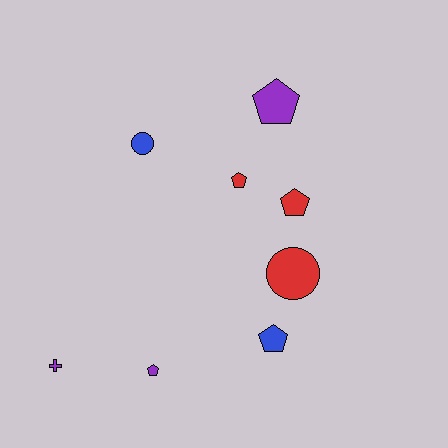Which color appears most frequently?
Purple, with 3 objects.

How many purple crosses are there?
There is 1 purple cross.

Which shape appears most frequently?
Pentagon, with 5 objects.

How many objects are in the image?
There are 8 objects.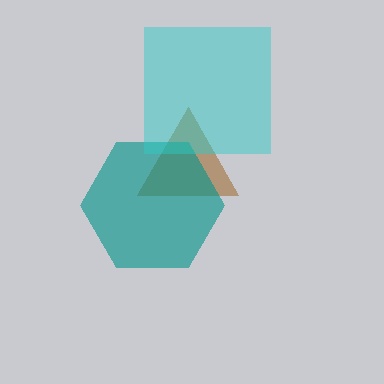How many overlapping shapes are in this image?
There are 3 overlapping shapes in the image.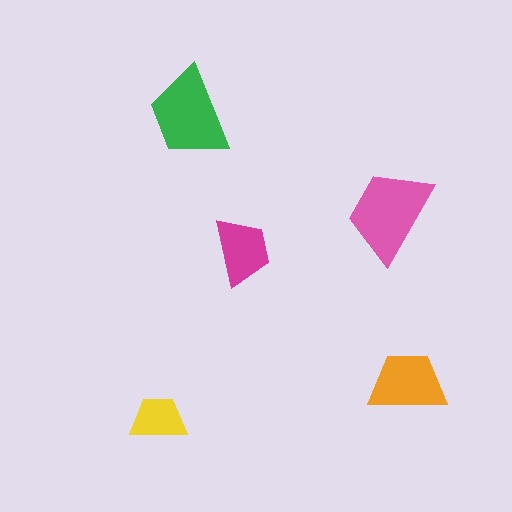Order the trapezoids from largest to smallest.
the pink one, the green one, the orange one, the magenta one, the yellow one.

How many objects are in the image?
There are 5 objects in the image.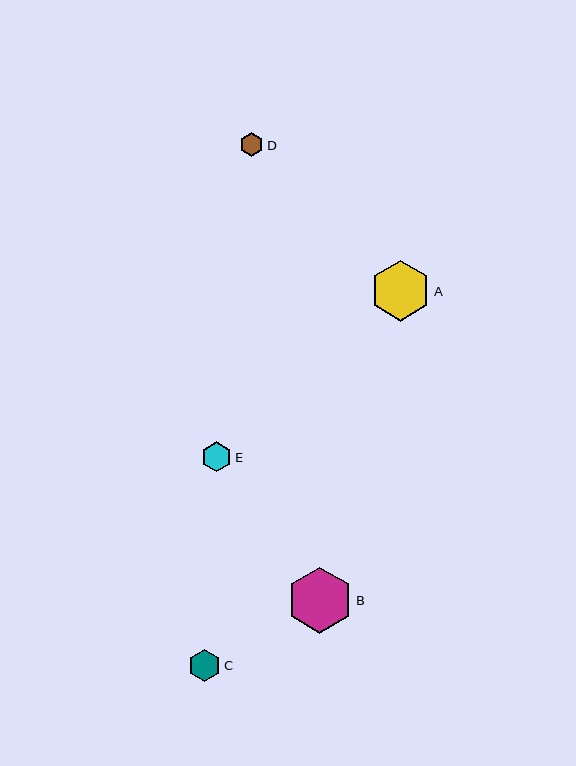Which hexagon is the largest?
Hexagon B is the largest with a size of approximately 66 pixels.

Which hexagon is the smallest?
Hexagon D is the smallest with a size of approximately 24 pixels.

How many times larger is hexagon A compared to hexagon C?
Hexagon A is approximately 1.9 times the size of hexagon C.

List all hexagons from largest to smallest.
From largest to smallest: B, A, C, E, D.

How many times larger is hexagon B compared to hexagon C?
Hexagon B is approximately 2.0 times the size of hexagon C.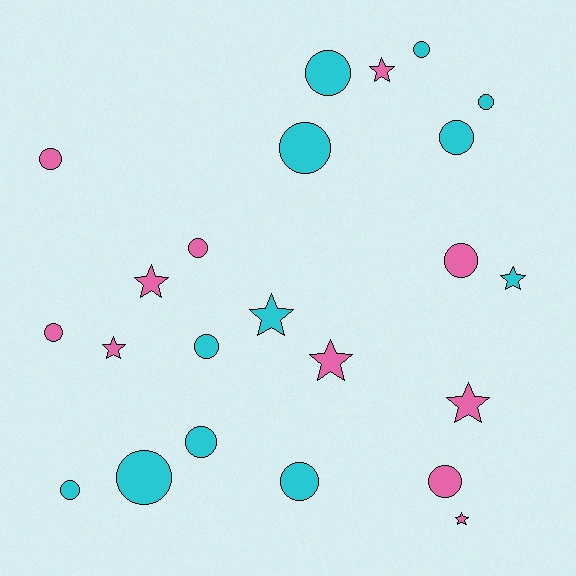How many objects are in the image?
There are 23 objects.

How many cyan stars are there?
There are 2 cyan stars.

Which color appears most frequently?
Cyan, with 12 objects.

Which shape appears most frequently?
Circle, with 15 objects.